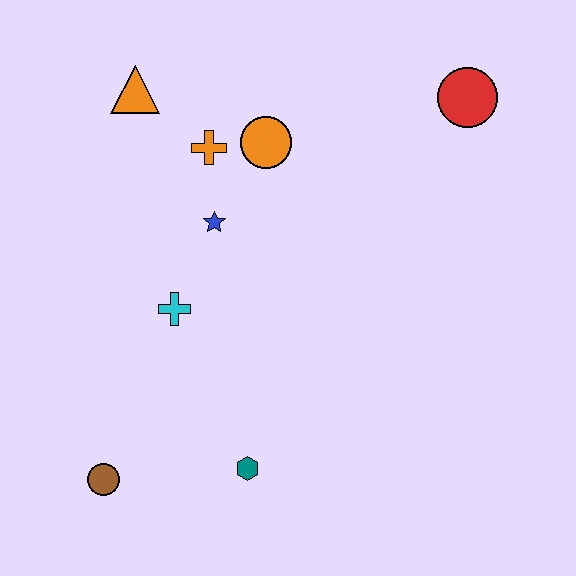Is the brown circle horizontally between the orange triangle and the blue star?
No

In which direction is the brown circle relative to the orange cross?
The brown circle is below the orange cross.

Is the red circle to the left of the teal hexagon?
No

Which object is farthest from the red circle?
The brown circle is farthest from the red circle.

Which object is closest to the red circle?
The orange circle is closest to the red circle.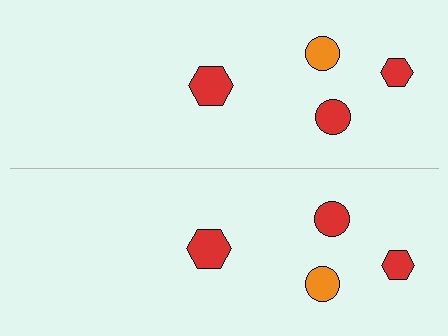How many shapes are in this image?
There are 8 shapes in this image.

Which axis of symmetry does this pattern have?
The pattern has a horizontal axis of symmetry running through the center of the image.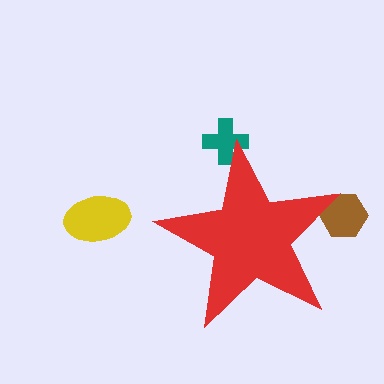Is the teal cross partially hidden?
Yes, the teal cross is partially hidden behind the red star.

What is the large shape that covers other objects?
A red star.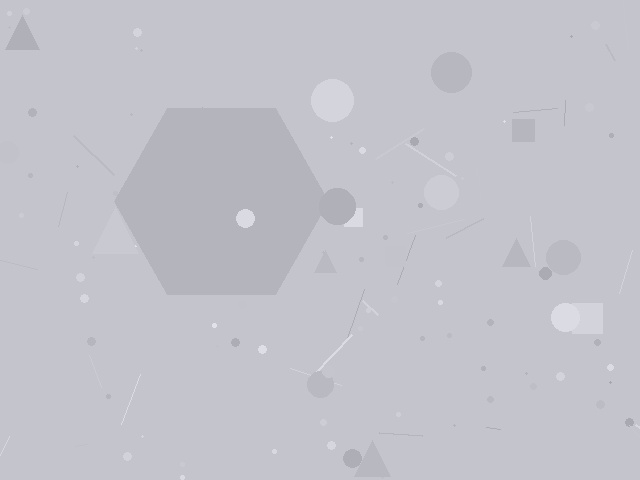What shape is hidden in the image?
A hexagon is hidden in the image.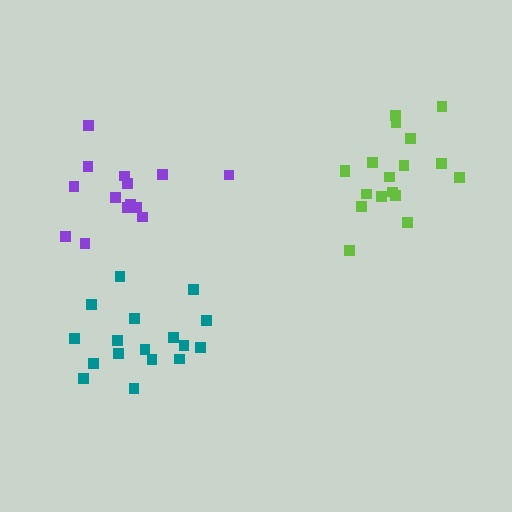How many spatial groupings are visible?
There are 3 spatial groupings.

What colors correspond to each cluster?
The clusters are colored: lime, teal, purple.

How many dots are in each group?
Group 1: 18 dots, Group 2: 17 dots, Group 3: 14 dots (49 total).